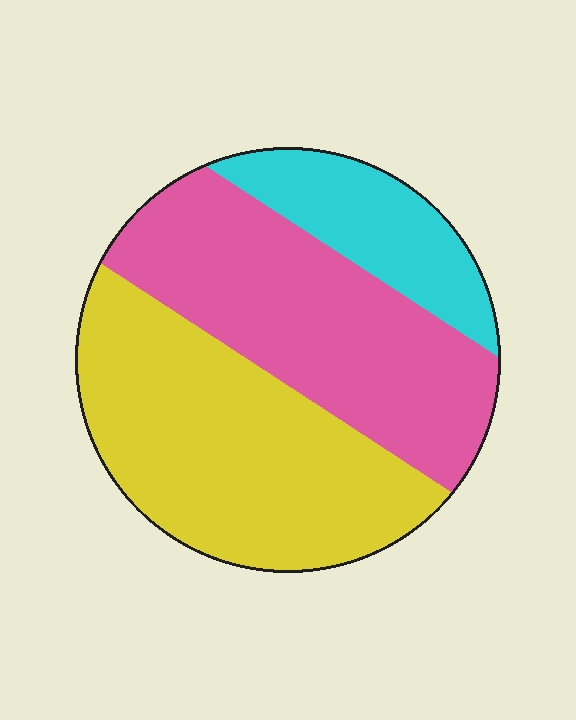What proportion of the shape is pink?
Pink takes up between a quarter and a half of the shape.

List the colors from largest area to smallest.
From largest to smallest: yellow, pink, cyan.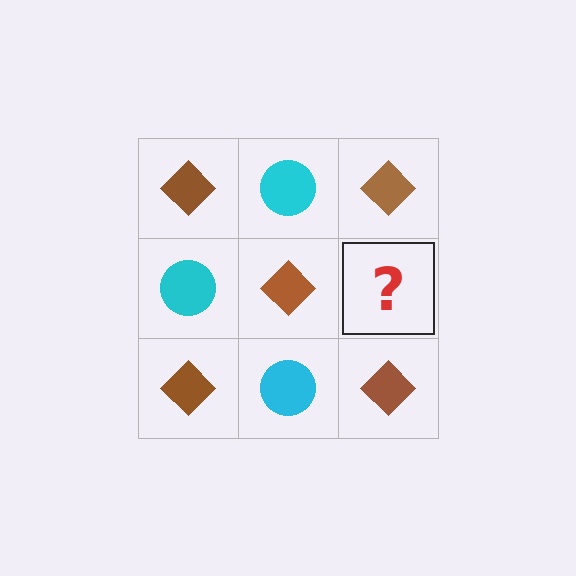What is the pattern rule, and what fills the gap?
The rule is that it alternates brown diamond and cyan circle in a checkerboard pattern. The gap should be filled with a cyan circle.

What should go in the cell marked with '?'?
The missing cell should contain a cyan circle.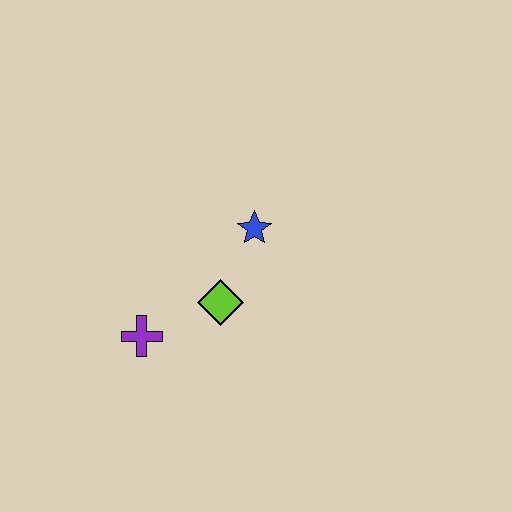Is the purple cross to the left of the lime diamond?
Yes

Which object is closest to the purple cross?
The lime diamond is closest to the purple cross.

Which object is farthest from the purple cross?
The blue star is farthest from the purple cross.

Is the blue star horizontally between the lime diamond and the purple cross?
No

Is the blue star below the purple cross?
No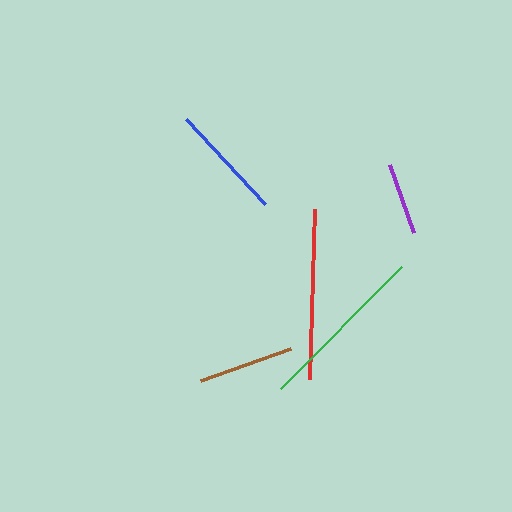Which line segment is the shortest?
The purple line is the shortest at approximately 72 pixels.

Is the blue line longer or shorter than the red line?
The red line is longer than the blue line.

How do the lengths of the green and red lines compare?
The green and red lines are approximately the same length.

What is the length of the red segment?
The red segment is approximately 170 pixels long.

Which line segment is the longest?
The green line is the longest at approximately 172 pixels.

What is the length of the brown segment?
The brown segment is approximately 95 pixels long.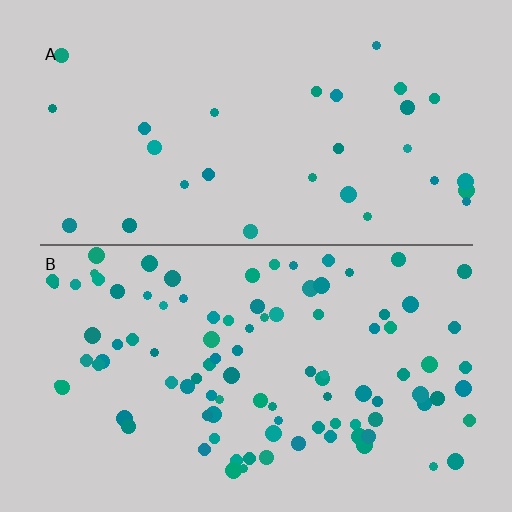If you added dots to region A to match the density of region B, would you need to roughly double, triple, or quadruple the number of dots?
Approximately triple.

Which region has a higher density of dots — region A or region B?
B (the bottom).